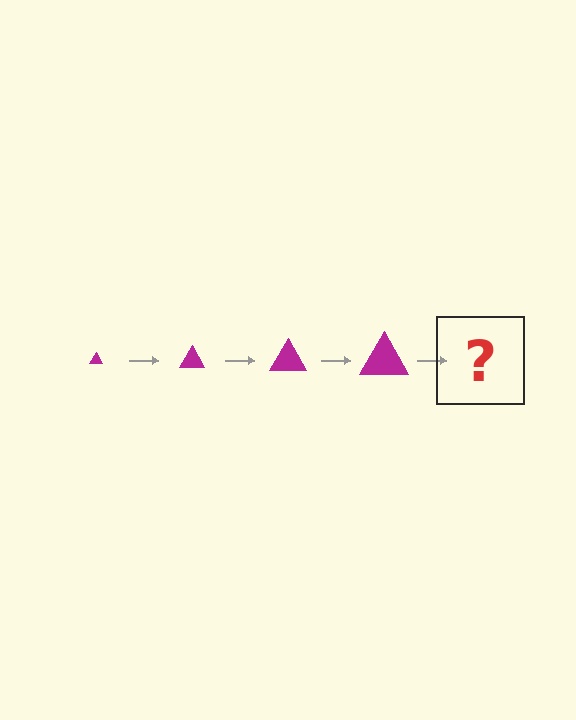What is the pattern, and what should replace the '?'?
The pattern is that the triangle gets progressively larger each step. The '?' should be a magenta triangle, larger than the previous one.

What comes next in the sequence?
The next element should be a magenta triangle, larger than the previous one.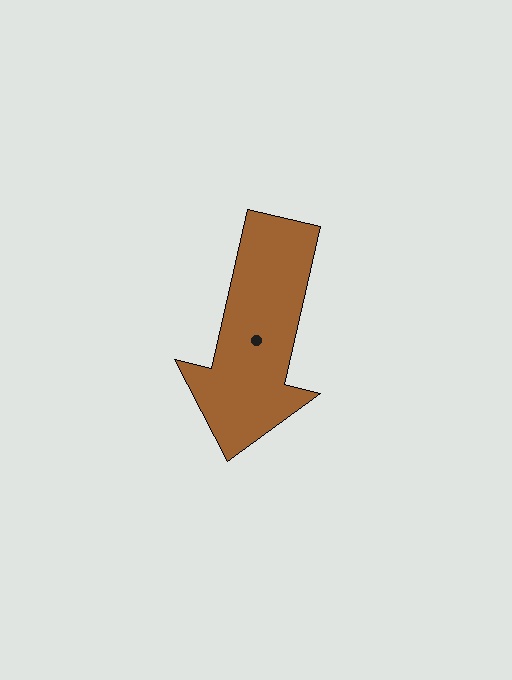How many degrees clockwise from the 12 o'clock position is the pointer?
Approximately 193 degrees.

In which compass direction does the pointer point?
South.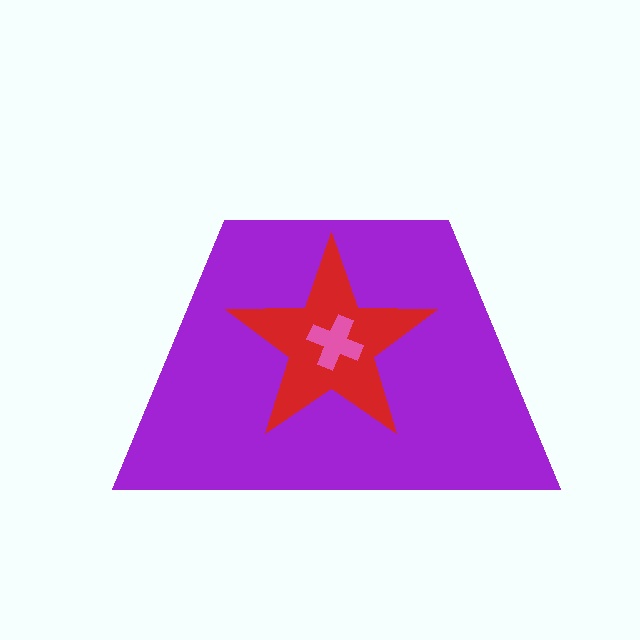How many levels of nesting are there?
3.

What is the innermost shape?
The pink cross.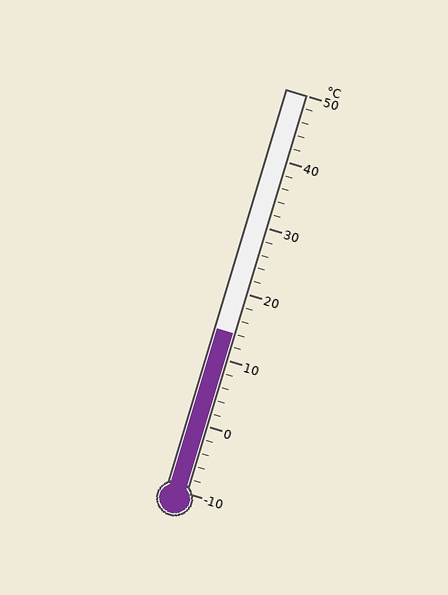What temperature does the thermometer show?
The thermometer shows approximately 14°C.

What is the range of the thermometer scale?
The thermometer scale ranges from -10°C to 50°C.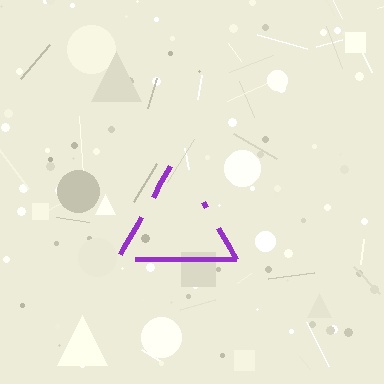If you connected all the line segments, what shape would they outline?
They would outline a triangle.